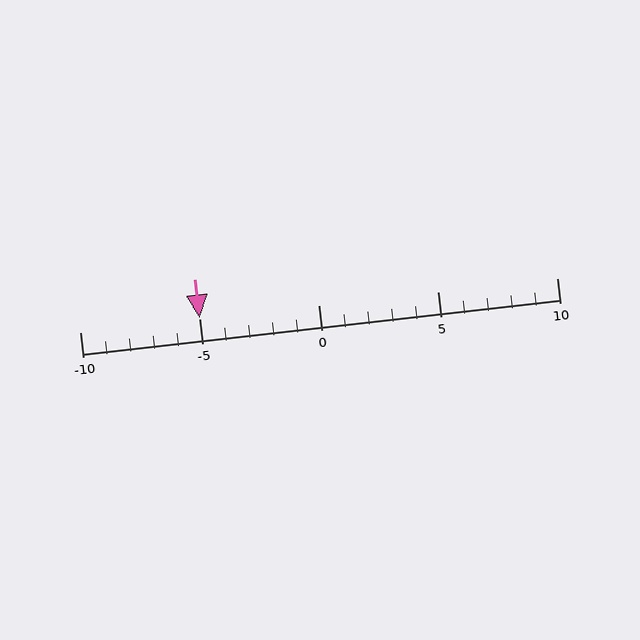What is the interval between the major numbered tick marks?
The major tick marks are spaced 5 units apart.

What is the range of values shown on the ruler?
The ruler shows values from -10 to 10.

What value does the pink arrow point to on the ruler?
The pink arrow points to approximately -5.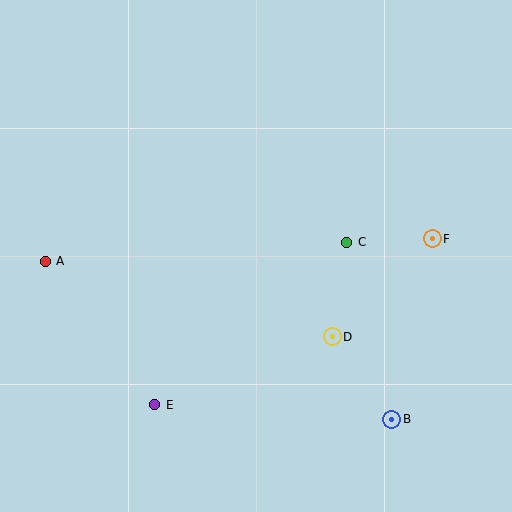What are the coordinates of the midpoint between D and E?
The midpoint between D and E is at (244, 371).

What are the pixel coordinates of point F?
Point F is at (432, 239).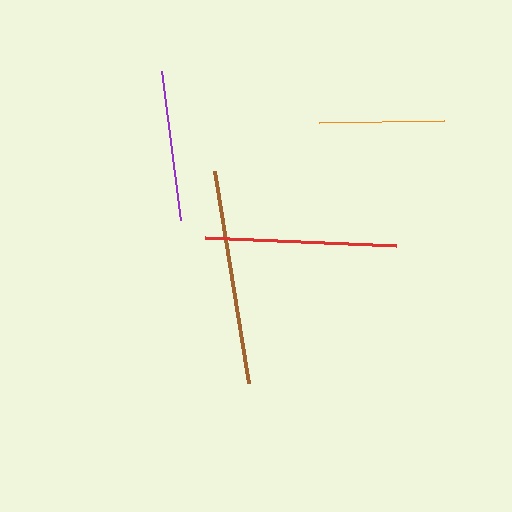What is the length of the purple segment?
The purple segment is approximately 151 pixels long.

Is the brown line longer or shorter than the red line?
The brown line is longer than the red line.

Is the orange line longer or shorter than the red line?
The red line is longer than the orange line.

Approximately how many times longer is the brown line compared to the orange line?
The brown line is approximately 1.7 times the length of the orange line.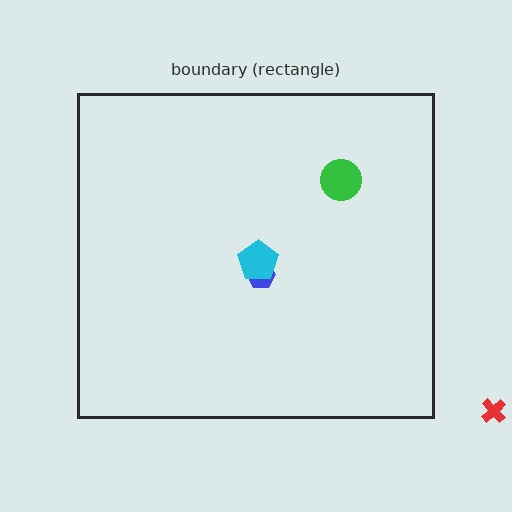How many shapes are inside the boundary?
3 inside, 1 outside.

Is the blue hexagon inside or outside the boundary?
Inside.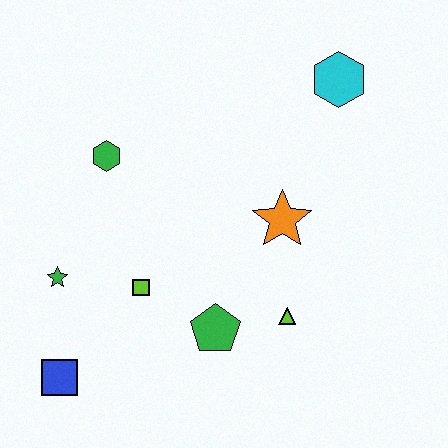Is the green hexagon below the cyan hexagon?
Yes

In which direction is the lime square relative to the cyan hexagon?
The lime square is below the cyan hexagon.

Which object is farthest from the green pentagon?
The cyan hexagon is farthest from the green pentagon.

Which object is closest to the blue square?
The green star is closest to the blue square.